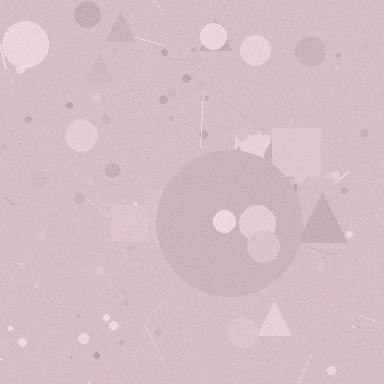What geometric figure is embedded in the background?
A circle is embedded in the background.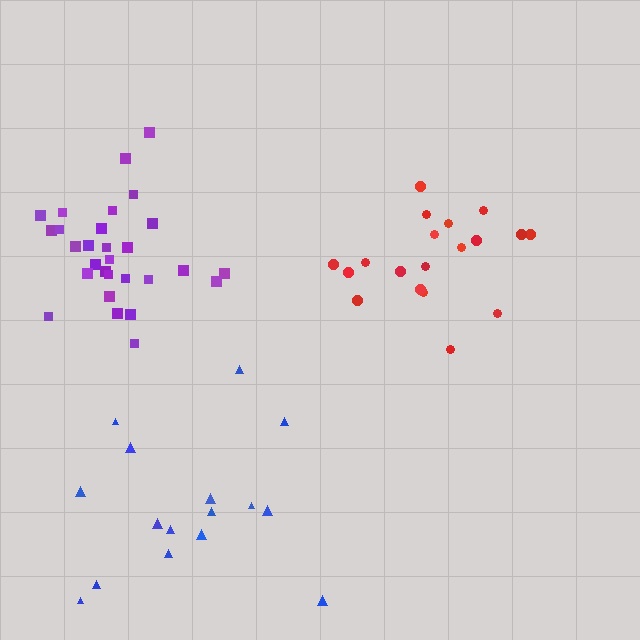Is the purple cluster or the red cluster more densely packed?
Purple.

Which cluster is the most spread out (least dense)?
Blue.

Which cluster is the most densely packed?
Purple.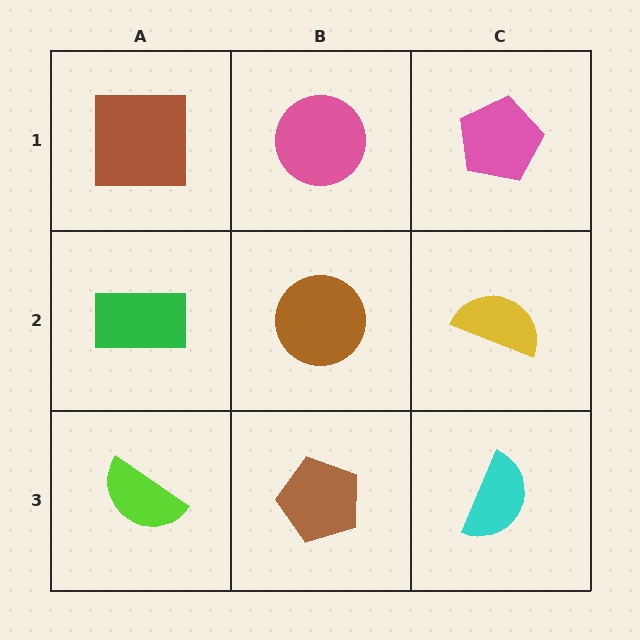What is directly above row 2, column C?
A pink pentagon.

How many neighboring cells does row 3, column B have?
3.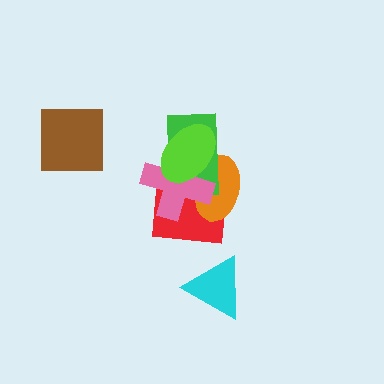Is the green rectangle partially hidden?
Yes, it is partially covered by another shape.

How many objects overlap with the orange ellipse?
4 objects overlap with the orange ellipse.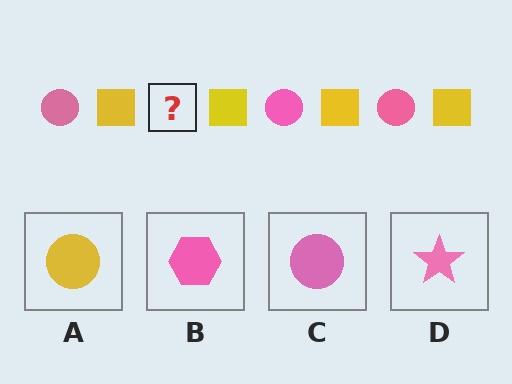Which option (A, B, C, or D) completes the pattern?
C.